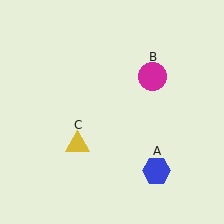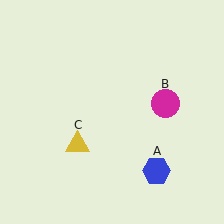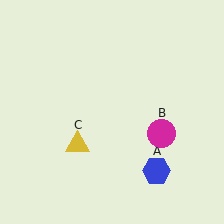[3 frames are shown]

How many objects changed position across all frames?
1 object changed position: magenta circle (object B).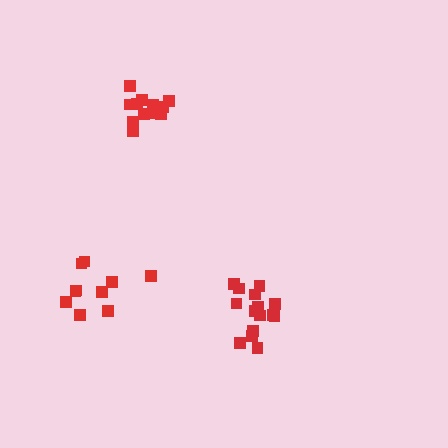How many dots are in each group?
Group 1: 10 dots, Group 2: 12 dots, Group 3: 15 dots (37 total).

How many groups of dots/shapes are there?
There are 3 groups.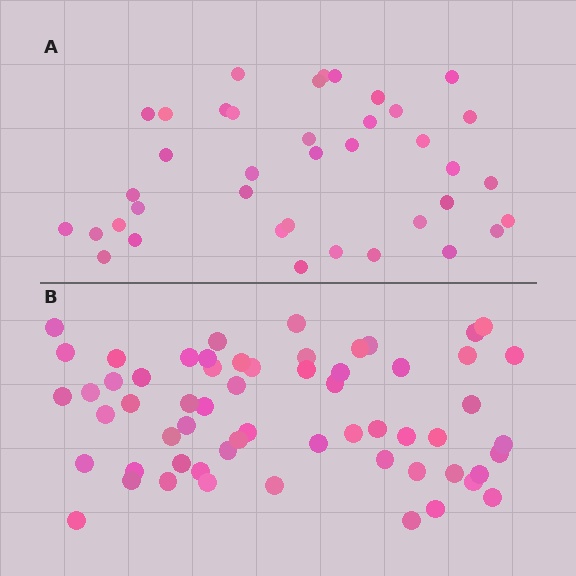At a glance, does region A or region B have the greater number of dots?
Region B (the bottom region) has more dots.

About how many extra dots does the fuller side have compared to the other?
Region B has approximately 20 more dots than region A.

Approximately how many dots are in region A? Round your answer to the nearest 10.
About 40 dots. (The exact count is 39, which rounds to 40.)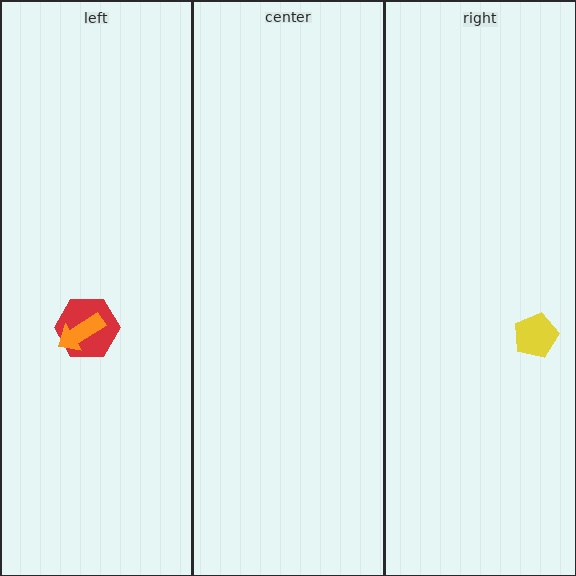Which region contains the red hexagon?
The left region.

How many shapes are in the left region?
2.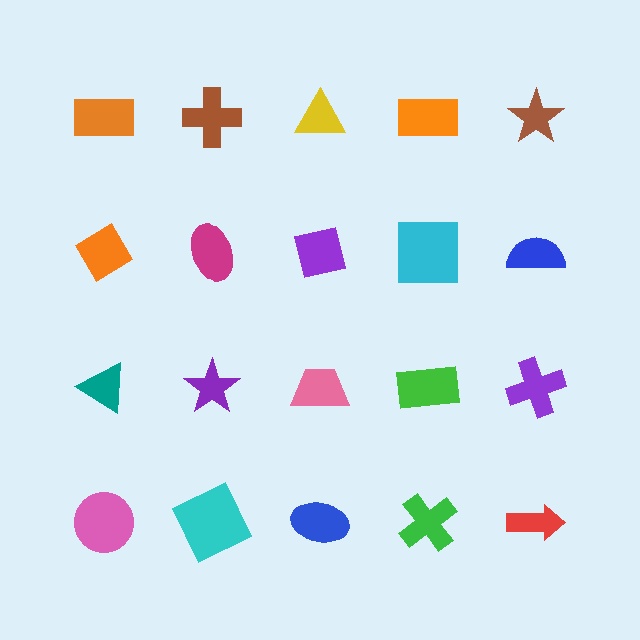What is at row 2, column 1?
An orange diamond.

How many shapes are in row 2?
5 shapes.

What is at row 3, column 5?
A purple cross.